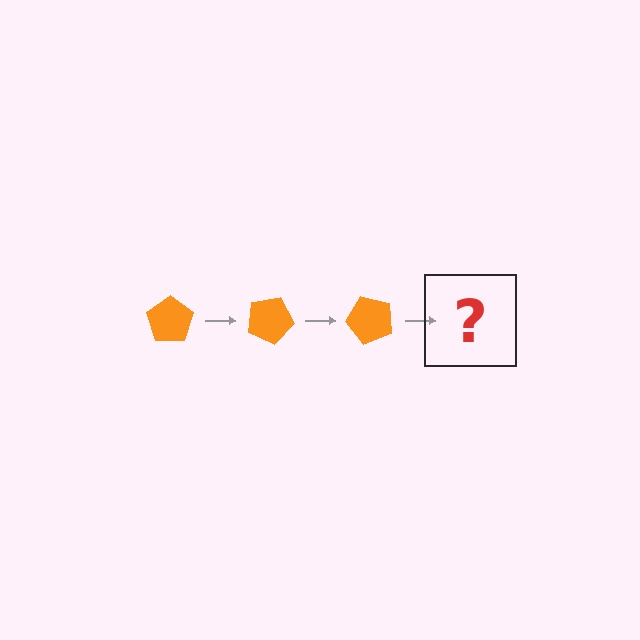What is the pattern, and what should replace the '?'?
The pattern is that the pentagon rotates 25 degrees each step. The '?' should be an orange pentagon rotated 75 degrees.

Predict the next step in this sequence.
The next step is an orange pentagon rotated 75 degrees.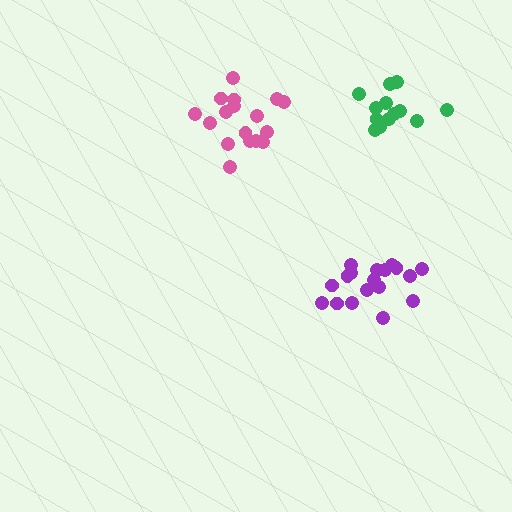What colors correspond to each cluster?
The clusters are colored: purple, pink, green.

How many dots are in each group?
Group 1: 18 dots, Group 2: 18 dots, Group 3: 13 dots (49 total).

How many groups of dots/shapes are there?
There are 3 groups.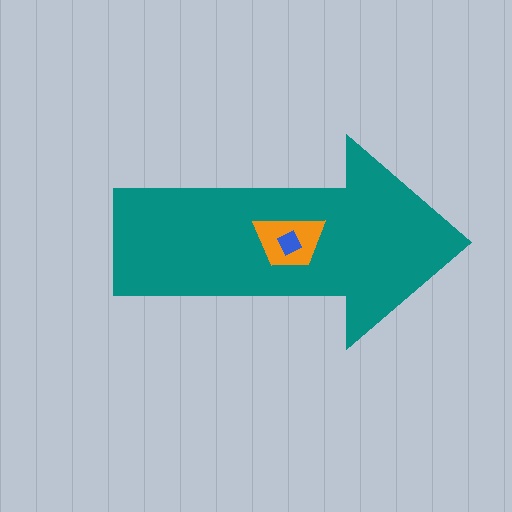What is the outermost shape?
The teal arrow.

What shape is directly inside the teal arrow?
The orange trapezoid.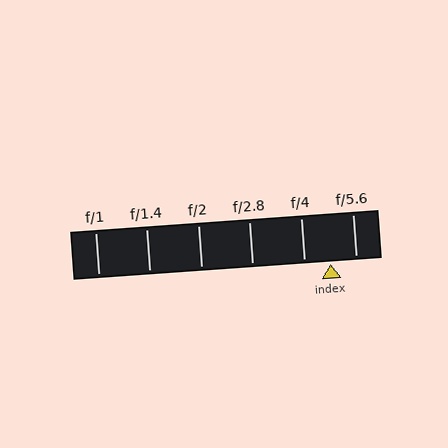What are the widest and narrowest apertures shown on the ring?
The widest aperture shown is f/1 and the narrowest is f/5.6.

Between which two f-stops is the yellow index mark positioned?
The index mark is between f/4 and f/5.6.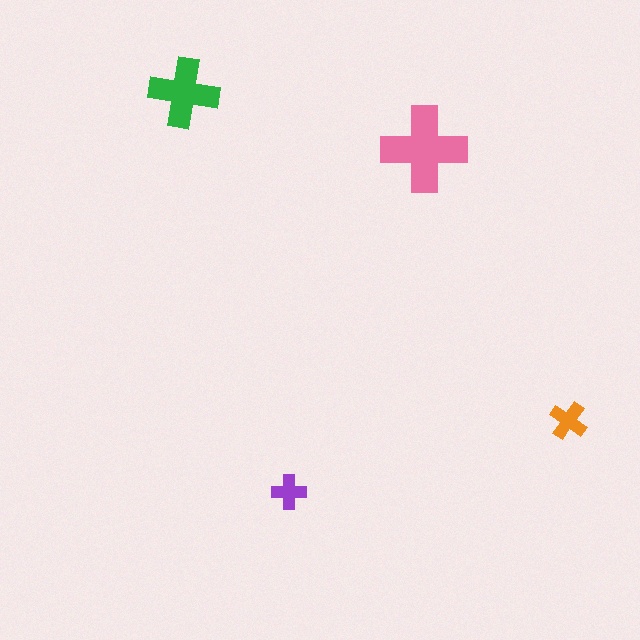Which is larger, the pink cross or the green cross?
The pink one.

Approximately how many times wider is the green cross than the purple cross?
About 2 times wider.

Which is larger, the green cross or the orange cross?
The green one.